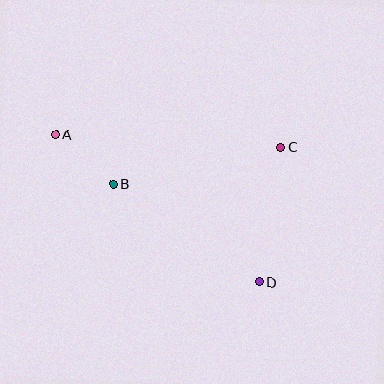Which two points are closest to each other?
Points A and B are closest to each other.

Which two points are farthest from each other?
Points A and D are farthest from each other.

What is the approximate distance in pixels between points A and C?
The distance between A and C is approximately 225 pixels.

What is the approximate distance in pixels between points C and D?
The distance between C and D is approximately 137 pixels.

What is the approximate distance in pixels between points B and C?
The distance between B and C is approximately 171 pixels.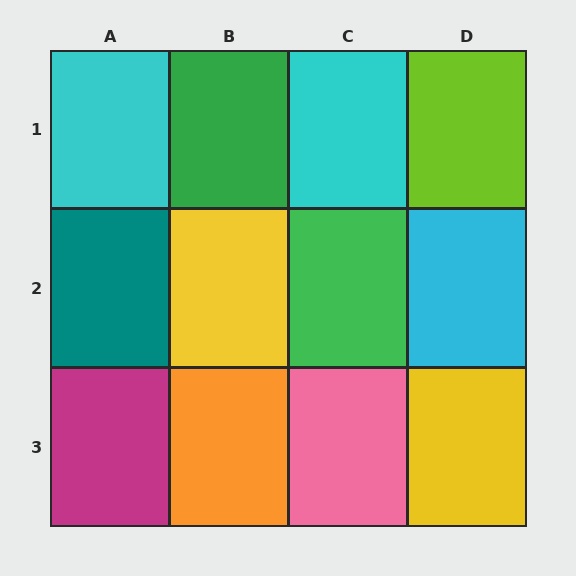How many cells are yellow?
2 cells are yellow.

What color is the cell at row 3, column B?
Orange.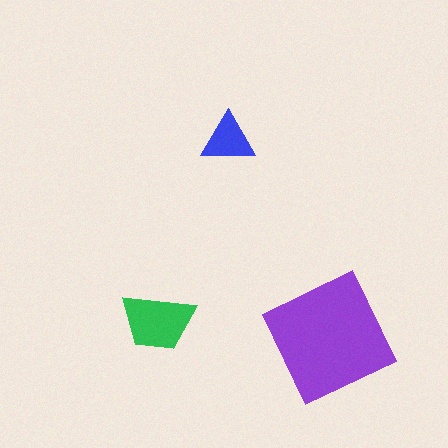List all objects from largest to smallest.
The purple square, the green trapezoid, the blue triangle.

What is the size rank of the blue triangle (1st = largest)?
3rd.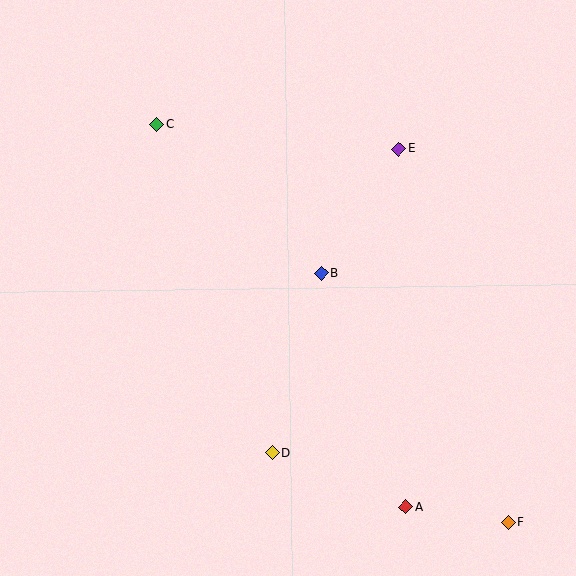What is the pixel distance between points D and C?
The distance between D and C is 349 pixels.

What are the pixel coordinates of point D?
Point D is at (272, 453).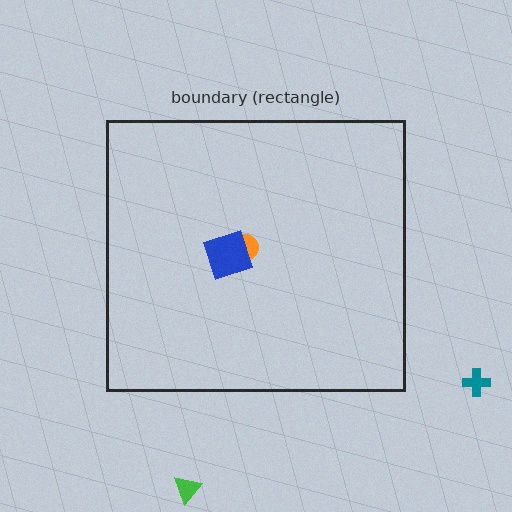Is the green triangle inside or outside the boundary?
Outside.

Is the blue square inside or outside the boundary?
Inside.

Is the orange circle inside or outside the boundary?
Inside.